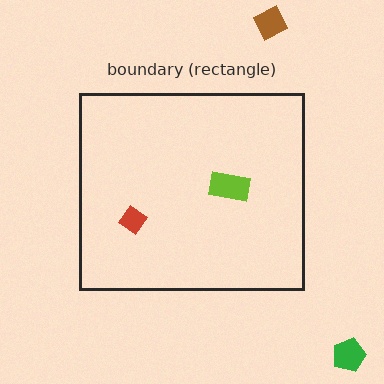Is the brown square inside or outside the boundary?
Outside.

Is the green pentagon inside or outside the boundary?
Outside.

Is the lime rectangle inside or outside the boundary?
Inside.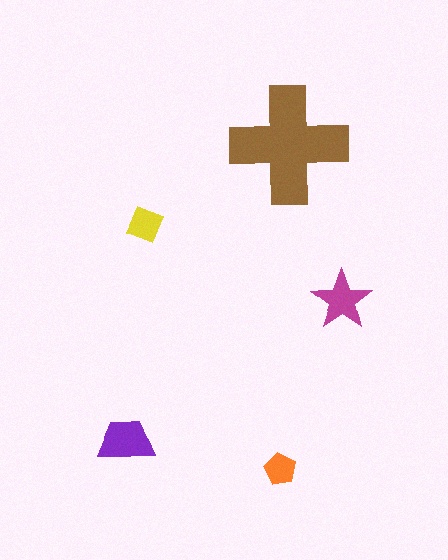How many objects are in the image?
There are 5 objects in the image.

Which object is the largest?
The brown cross.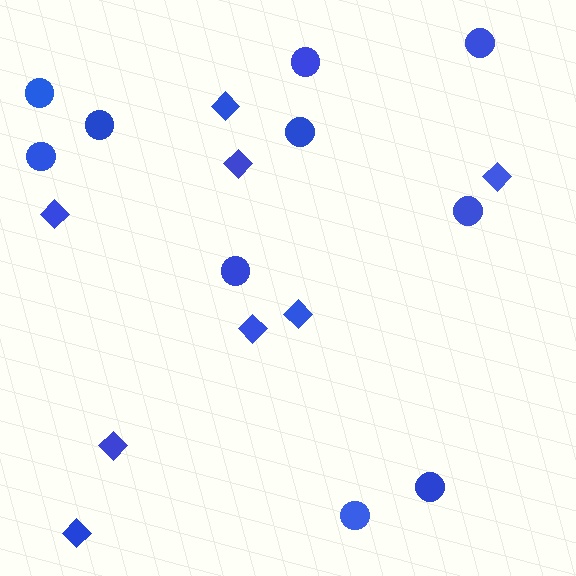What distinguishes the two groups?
There are 2 groups: one group of circles (10) and one group of diamonds (8).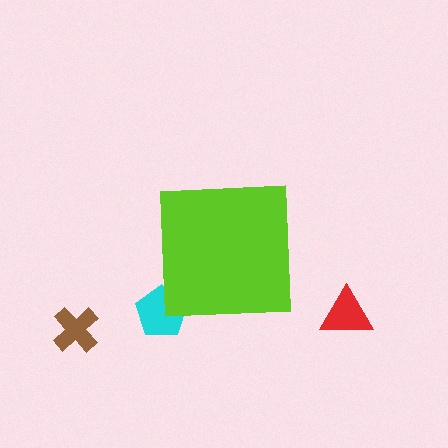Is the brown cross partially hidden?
No, the brown cross is fully visible.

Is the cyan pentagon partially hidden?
Yes, the cyan pentagon is partially hidden behind the lime square.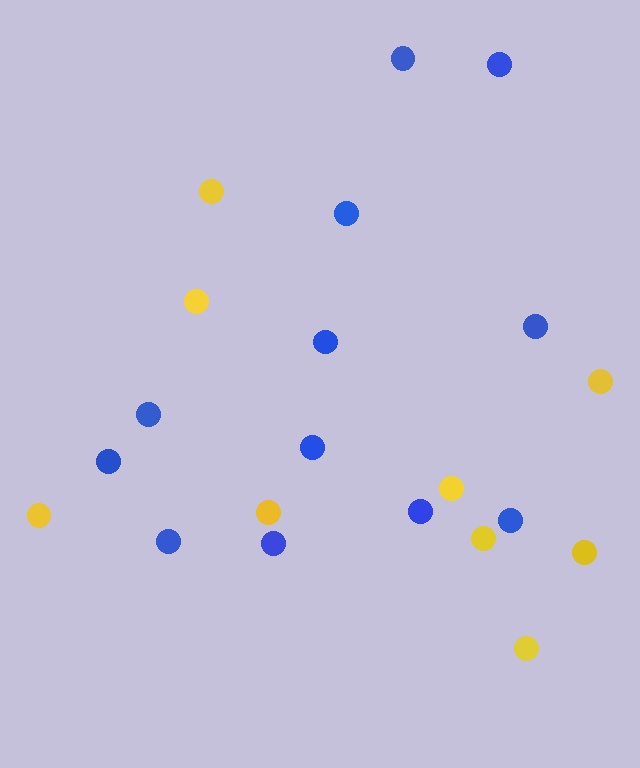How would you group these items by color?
There are 2 groups: one group of yellow circles (9) and one group of blue circles (12).